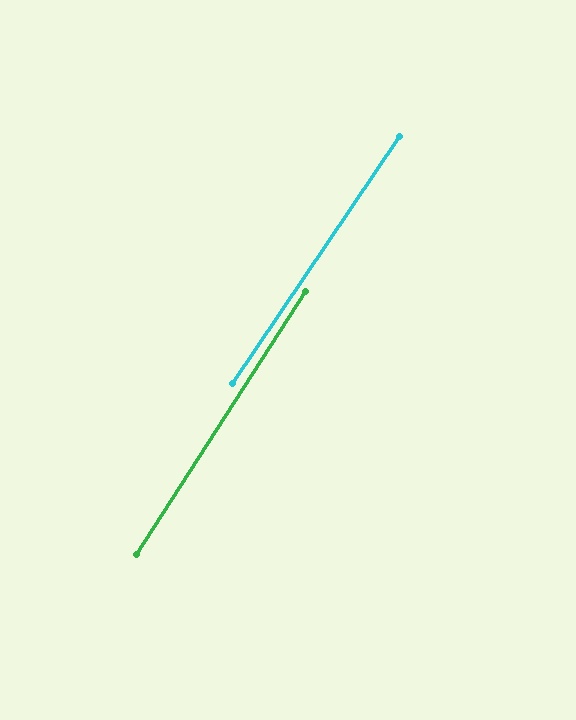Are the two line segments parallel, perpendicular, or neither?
Parallel — their directions differ by only 1.3°.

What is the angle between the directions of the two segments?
Approximately 1 degree.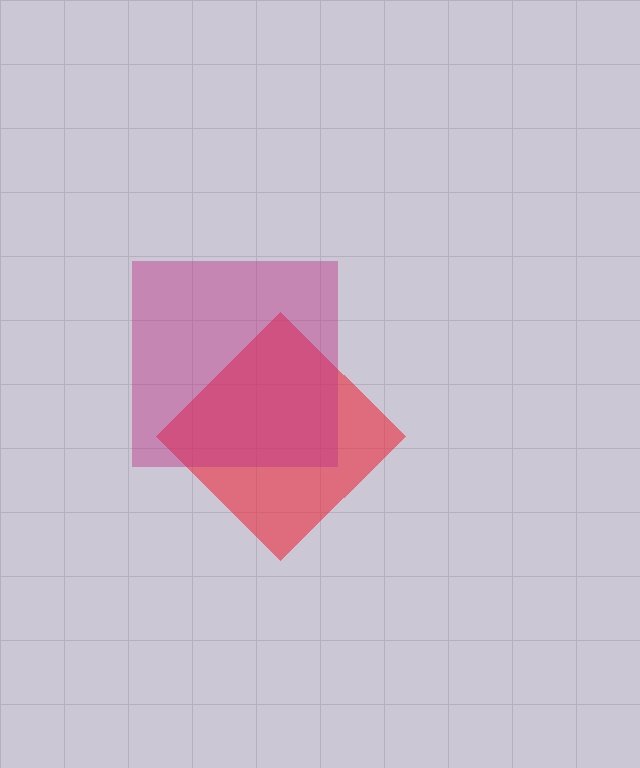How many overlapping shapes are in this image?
There are 2 overlapping shapes in the image.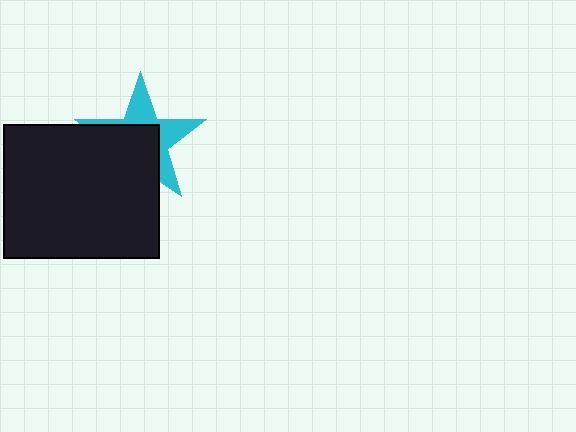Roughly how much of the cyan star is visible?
A small part of it is visible (roughly 45%).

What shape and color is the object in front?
The object in front is a black rectangle.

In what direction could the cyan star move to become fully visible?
The cyan star could move toward the upper-right. That would shift it out from behind the black rectangle entirely.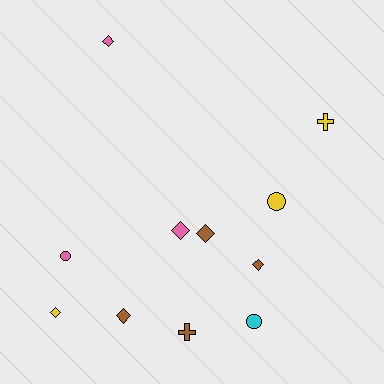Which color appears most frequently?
Brown, with 4 objects.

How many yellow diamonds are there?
There is 1 yellow diamond.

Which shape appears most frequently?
Diamond, with 6 objects.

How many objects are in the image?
There are 11 objects.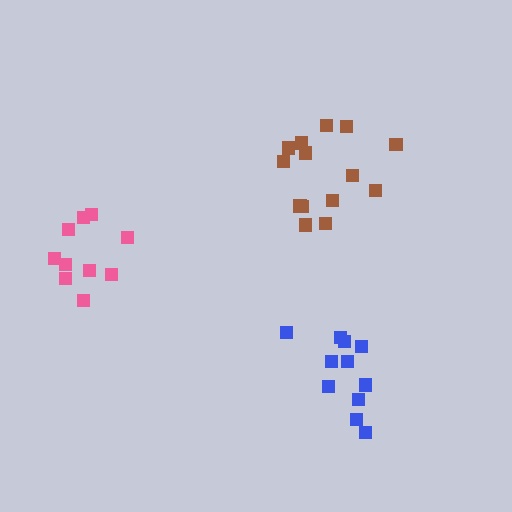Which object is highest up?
The brown cluster is topmost.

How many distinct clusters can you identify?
There are 3 distinct clusters.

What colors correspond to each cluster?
The clusters are colored: pink, blue, brown.